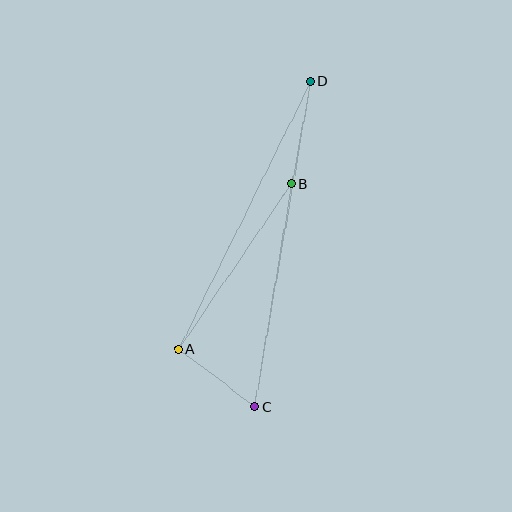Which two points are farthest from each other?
Points C and D are farthest from each other.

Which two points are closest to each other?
Points A and C are closest to each other.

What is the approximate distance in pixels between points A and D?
The distance between A and D is approximately 298 pixels.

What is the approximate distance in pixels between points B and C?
The distance between B and C is approximately 227 pixels.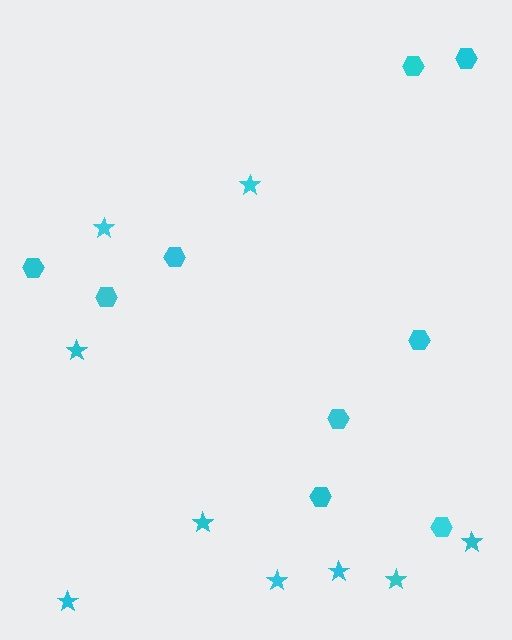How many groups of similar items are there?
There are 2 groups: one group of stars (9) and one group of hexagons (9).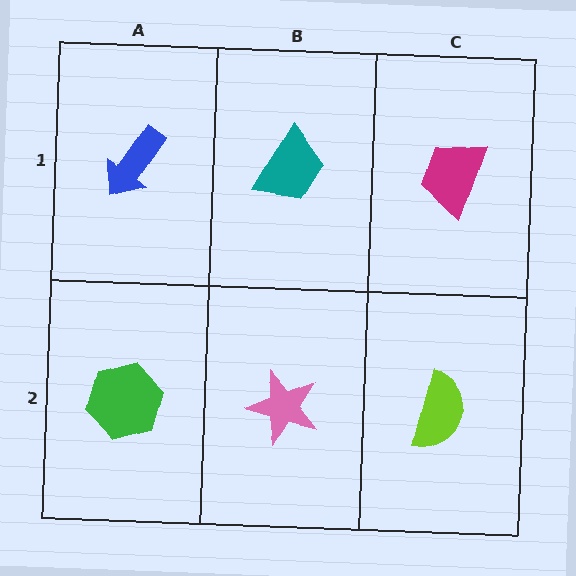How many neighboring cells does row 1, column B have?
3.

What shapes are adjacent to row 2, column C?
A magenta trapezoid (row 1, column C), a pink star (row 2, column B).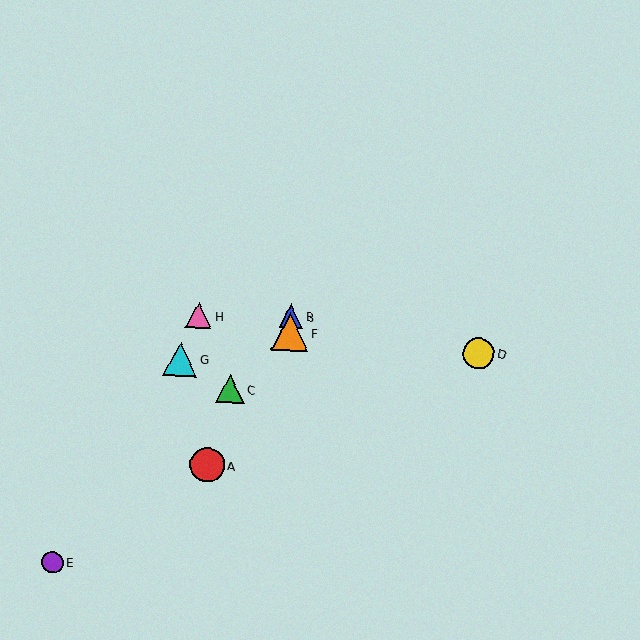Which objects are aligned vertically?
Objects B, F are aligned vertically.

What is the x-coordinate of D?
Object D is at x≈479.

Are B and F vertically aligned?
Yes, both are at x≈291.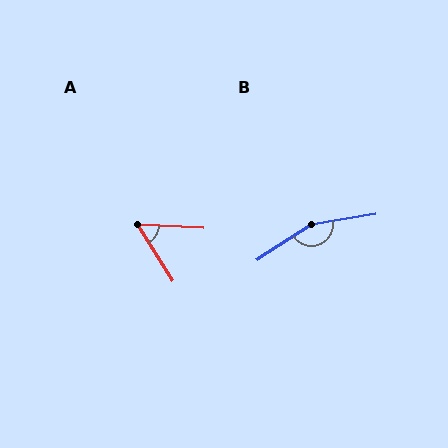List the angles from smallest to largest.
A (55°), B (156°).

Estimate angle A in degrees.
Approximately 55 degrees.